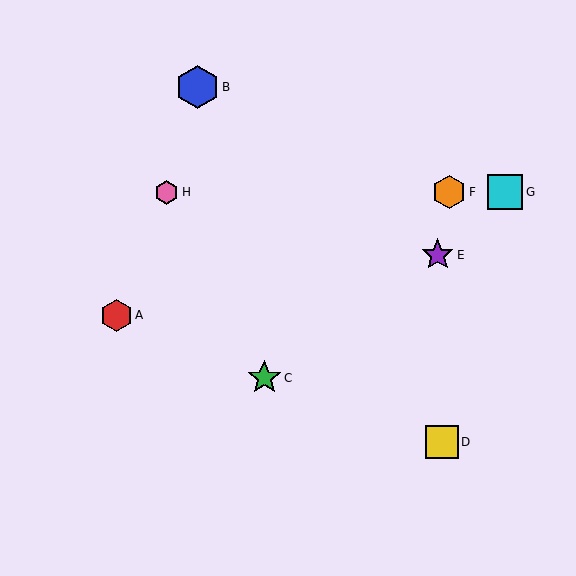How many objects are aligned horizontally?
3 objects (F, G, H) are aligned horizontally.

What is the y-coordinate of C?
Object C is at y≈378.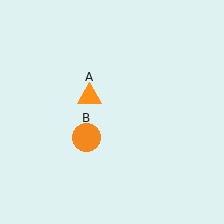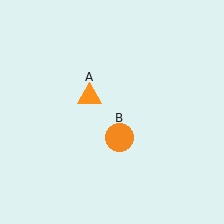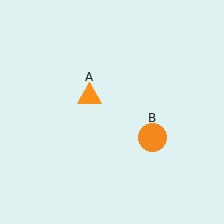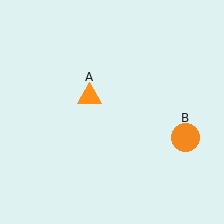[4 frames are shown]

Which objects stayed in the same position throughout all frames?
Orange triangle (object A) remained stationary.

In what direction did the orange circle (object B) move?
The orange circle (object B) moved right.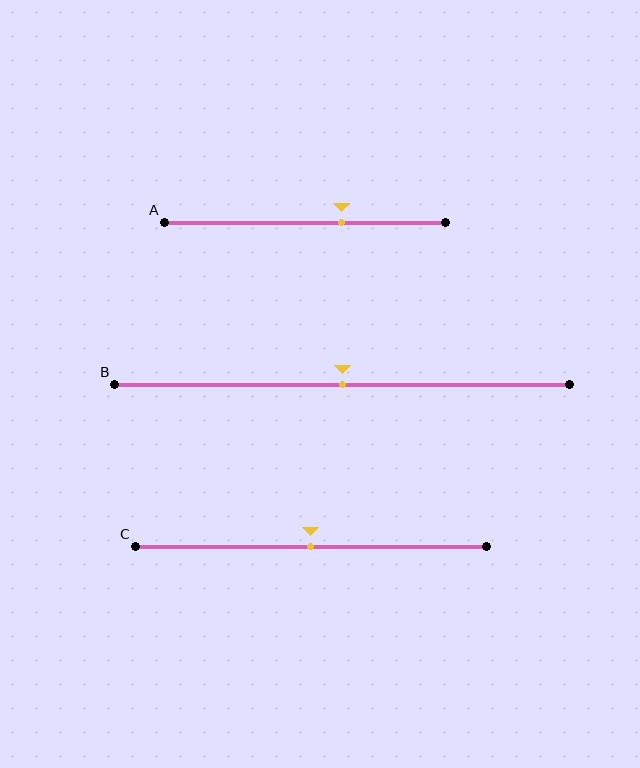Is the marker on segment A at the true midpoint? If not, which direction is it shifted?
No, the marker on segment A is shifted to the right by about 13% of the segment length.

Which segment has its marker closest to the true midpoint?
Segment B has its marker closest to the true midpoint.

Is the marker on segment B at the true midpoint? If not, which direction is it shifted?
Yes, the marker on segment B is at the true midpoint.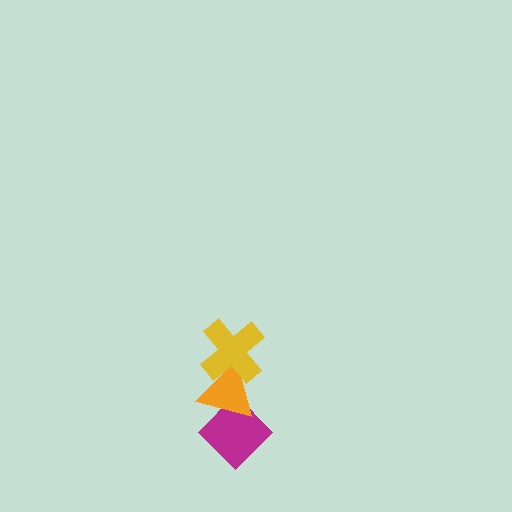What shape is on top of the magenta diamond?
The orange triangle is on top of the magenta diamond.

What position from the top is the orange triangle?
The orange triangle is 2nd from the top.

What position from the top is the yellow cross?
The yellow cross is 1st from the top.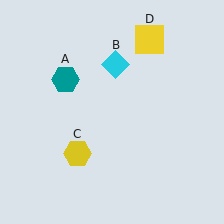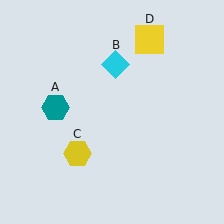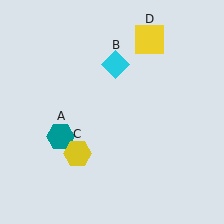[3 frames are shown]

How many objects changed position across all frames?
1 object changed position: teal hexagon (object A).